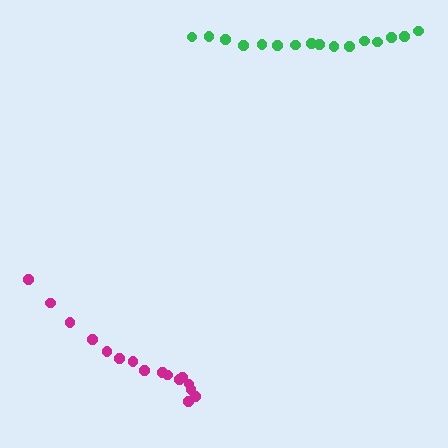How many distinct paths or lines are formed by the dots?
There are 2 distinct paths.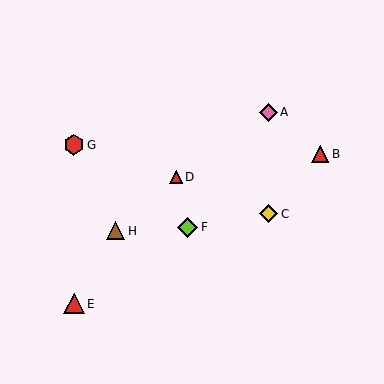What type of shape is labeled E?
Shape E is a red triangle.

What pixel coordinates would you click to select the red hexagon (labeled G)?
Click at (74, 145) to select the red hexagon G.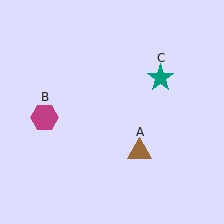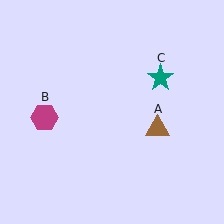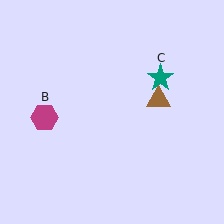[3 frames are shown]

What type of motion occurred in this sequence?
The brown triangle (object A) rotated counterclockwise around the center of the scene.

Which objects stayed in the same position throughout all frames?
Magenta hexagon (object B) and teal star (object C) remained stationary.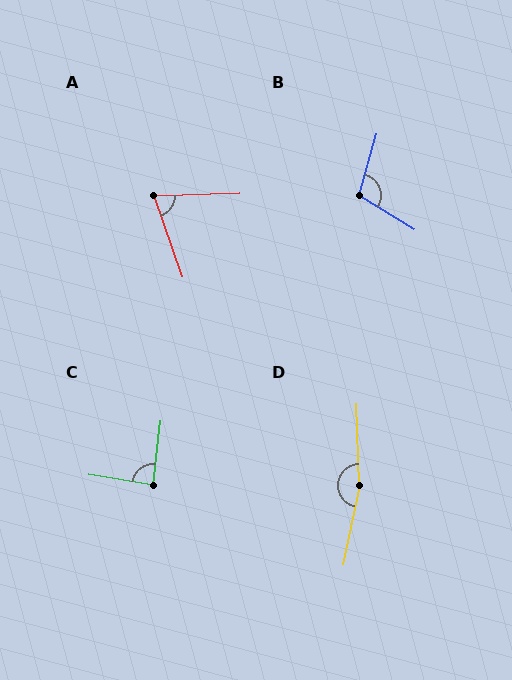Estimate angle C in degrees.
Approximately 87 degrees.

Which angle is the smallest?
A, at approximately 72 degrees.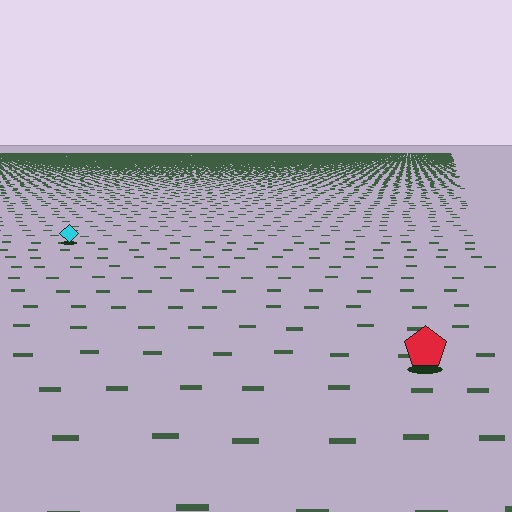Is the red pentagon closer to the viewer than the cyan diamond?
Yes. The red pentagon is closer — you can tell from the texture gradient: the ground texture is coarser near it.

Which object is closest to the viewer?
The red pentagon is closest. The texture marks near it are larger and more spread out.